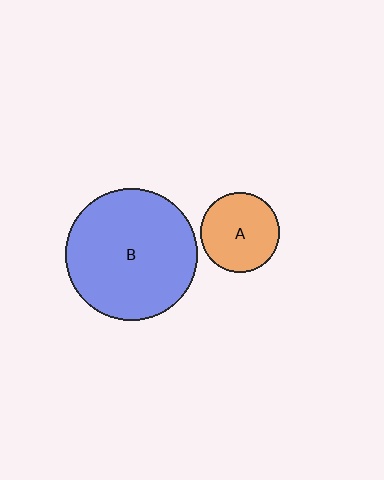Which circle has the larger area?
Circle B (blue).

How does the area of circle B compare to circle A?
Approximately 2.8 times.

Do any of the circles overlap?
No, none of the circles overlap.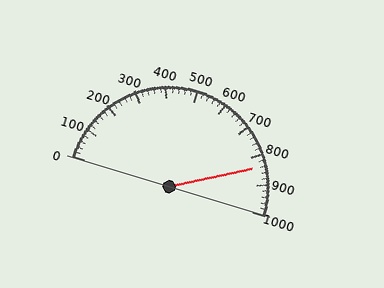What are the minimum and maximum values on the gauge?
The gauge ranges from 0 to 1000.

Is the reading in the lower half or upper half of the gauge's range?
The reading is in the upper half of the range (0 to 1000).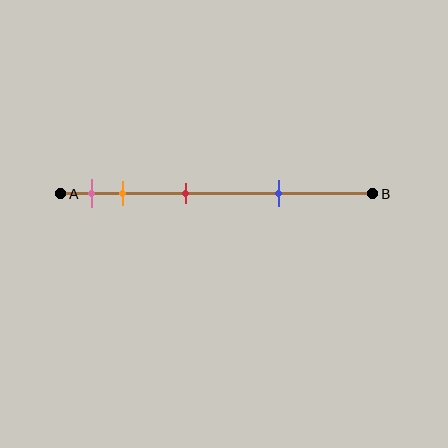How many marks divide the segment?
There are 4 marks dividing the segment.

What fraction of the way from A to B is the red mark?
The red mark is approximately 40% (0.4) of the way from A to B.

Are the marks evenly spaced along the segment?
No, the marks are not evenly spaced.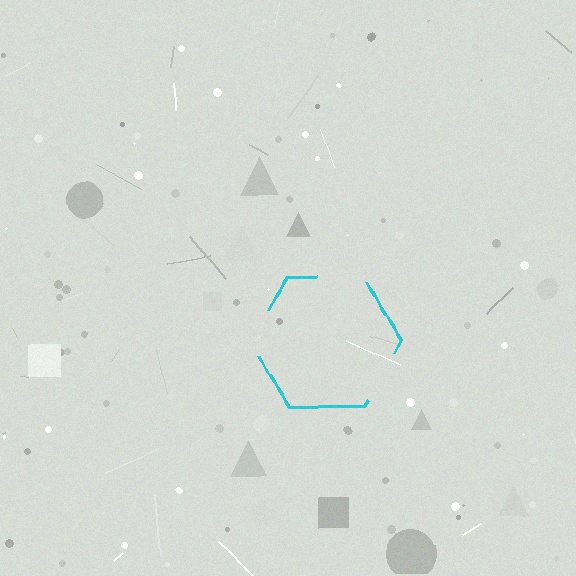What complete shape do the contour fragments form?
The contour fragments form a hexagon.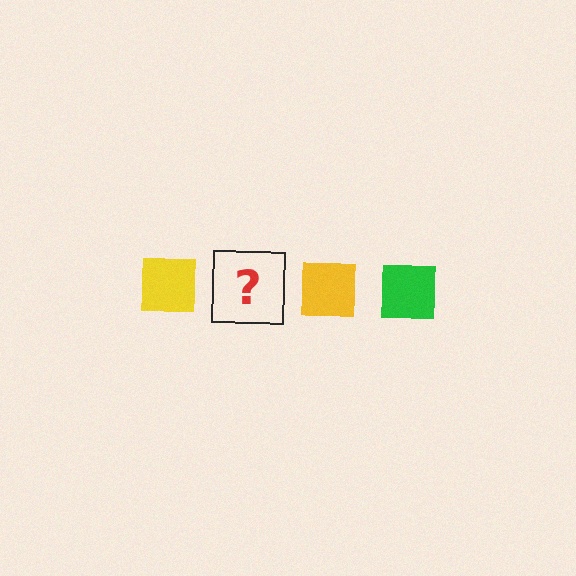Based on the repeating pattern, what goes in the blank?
The blank should be a green square.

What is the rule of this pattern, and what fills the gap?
The rule is that the pattern cycles through yellow, green squares. The gap should be filled with a green square.